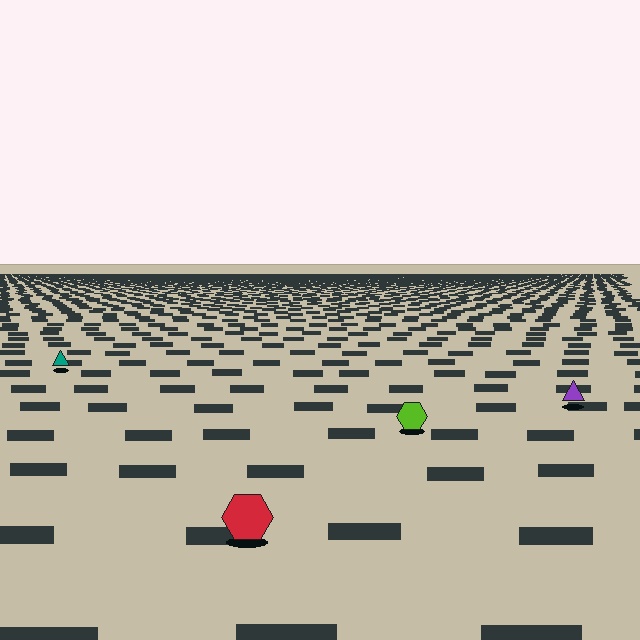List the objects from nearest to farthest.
From nearest to farthest: the red hexagon, the lime hexagon, the purple triangle, the teal triangle.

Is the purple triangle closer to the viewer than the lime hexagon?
No. The lime hexagon is closer — you can tell from the texture gradient: the ground texture is coarser near it.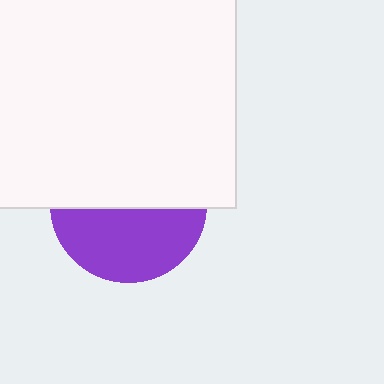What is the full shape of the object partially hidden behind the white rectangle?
The partially hidden object is a purple circle.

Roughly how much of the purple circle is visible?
About half of it is visible (roughly 46%).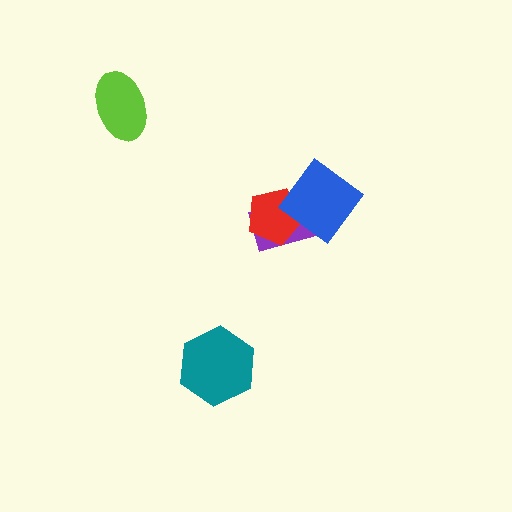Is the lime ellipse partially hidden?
No, no other shape covers it.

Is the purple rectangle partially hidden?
Yes, it is partially covered by another shape.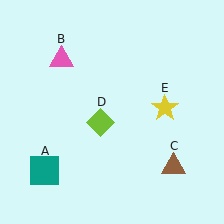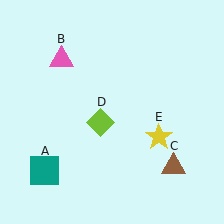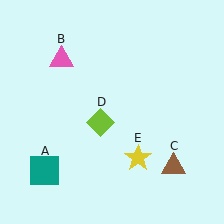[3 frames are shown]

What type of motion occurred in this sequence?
The yellow star (object E) rotated clockwise around the center of the scene.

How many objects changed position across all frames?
1 object changed position: yellow star (object E).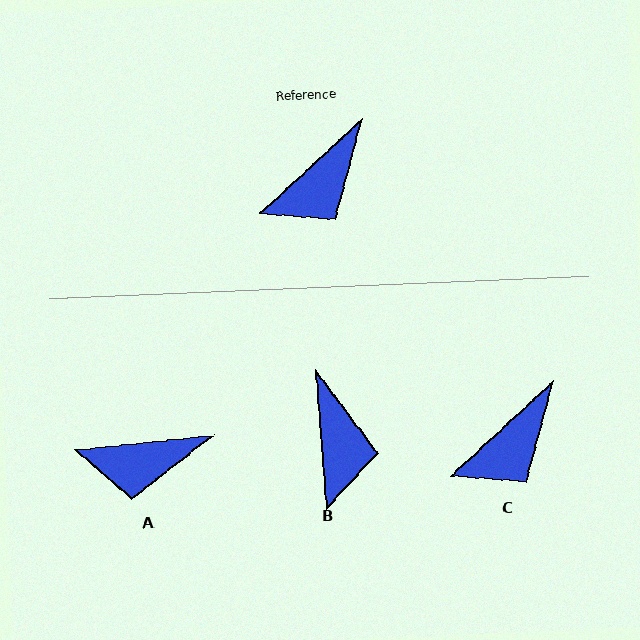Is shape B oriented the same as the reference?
No, it is off by about 52 degrees.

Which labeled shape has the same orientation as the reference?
C.